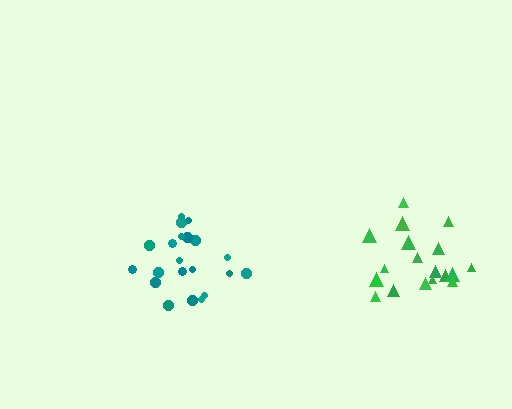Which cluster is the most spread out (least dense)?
Green.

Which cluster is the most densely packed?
Teal.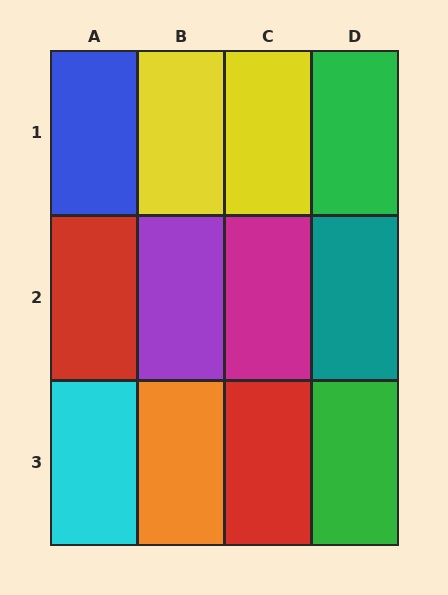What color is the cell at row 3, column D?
Green.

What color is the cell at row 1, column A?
Blue.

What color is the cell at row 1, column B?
Yellow.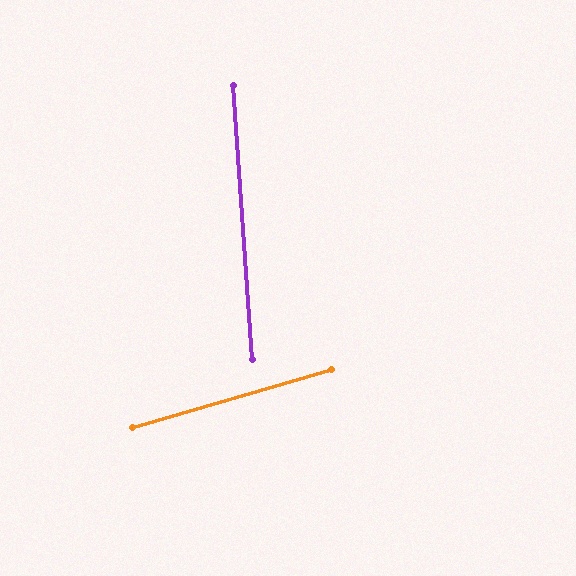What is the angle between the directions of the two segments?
Approximately 77 degrees.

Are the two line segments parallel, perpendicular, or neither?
Neither parallel nor perpendicular — they differ by about 77°.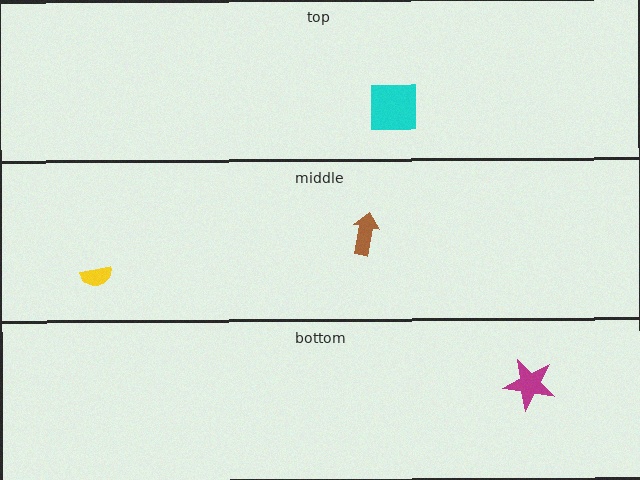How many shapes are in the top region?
1.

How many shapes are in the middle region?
2.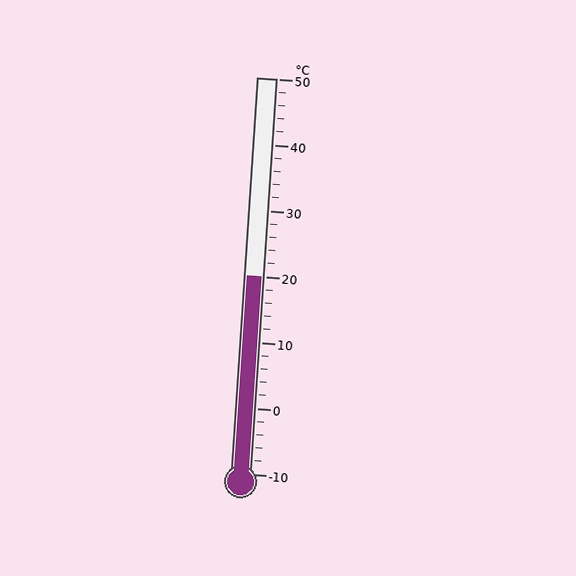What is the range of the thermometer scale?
The thermometer scale ranges from -10°C to 50°C.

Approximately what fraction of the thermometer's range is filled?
The thermometer is filled to approximately 50% of its range.